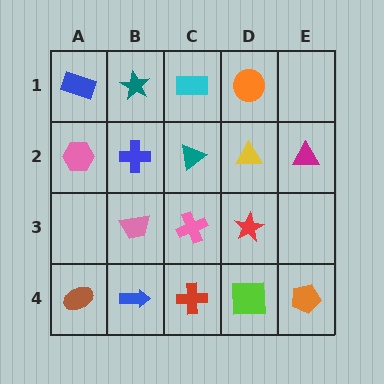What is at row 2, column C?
A teal triangle.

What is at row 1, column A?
A blue rectangle.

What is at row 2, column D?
A yellow triangle.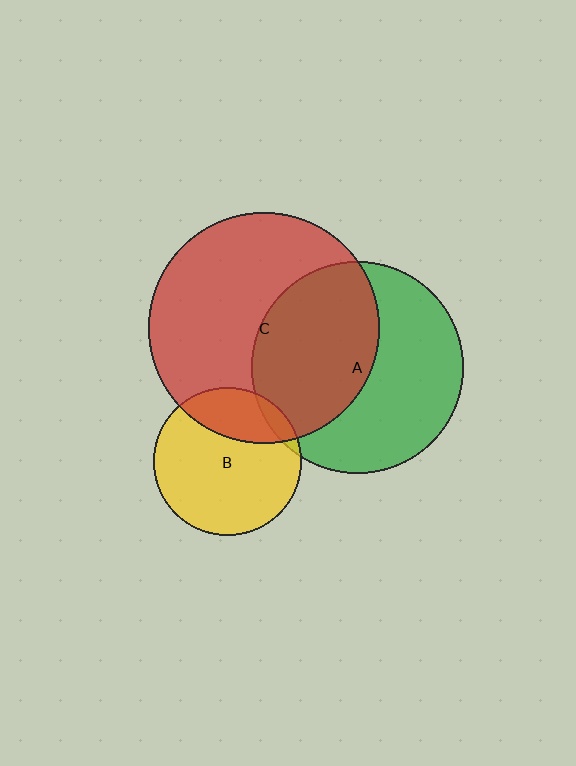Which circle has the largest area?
Circle C (red).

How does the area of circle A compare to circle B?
Approximately 2.1 times.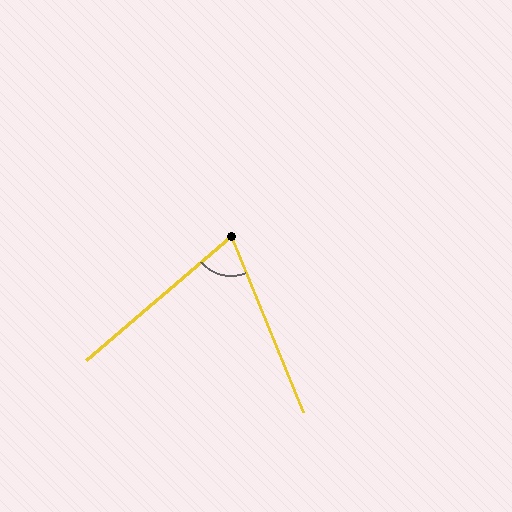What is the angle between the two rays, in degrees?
Approximately 72 degrees.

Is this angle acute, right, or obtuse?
It is acute.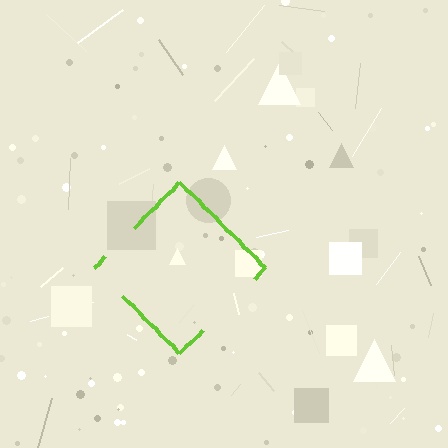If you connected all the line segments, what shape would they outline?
They would outline a diamond.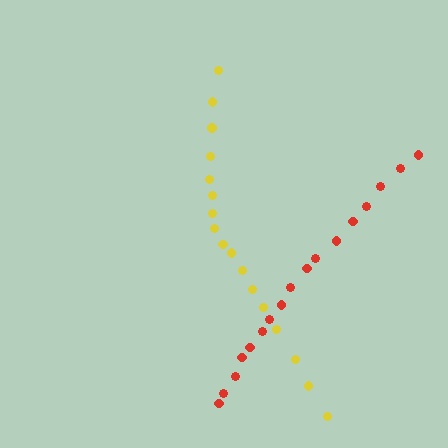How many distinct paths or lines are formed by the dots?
There are 2 distinct paths.